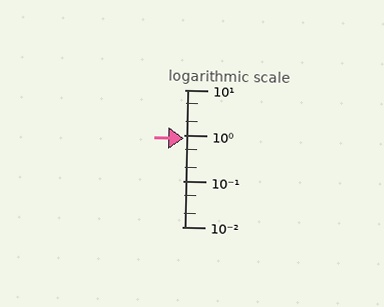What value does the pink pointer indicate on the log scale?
The pointer indicates approximately 0.85.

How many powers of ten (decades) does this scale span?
The scale spans 3 decades, from 0.01 to 10.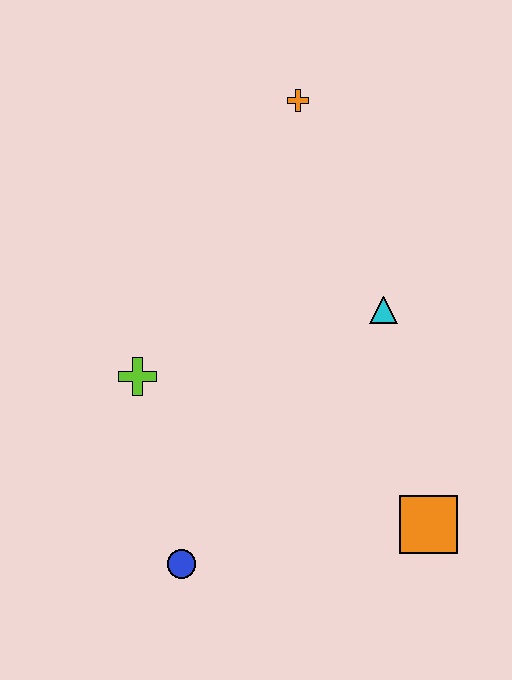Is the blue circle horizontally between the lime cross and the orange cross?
Yes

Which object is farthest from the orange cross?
The blue circle is farthest from the orange cross.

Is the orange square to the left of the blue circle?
No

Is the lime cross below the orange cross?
Yes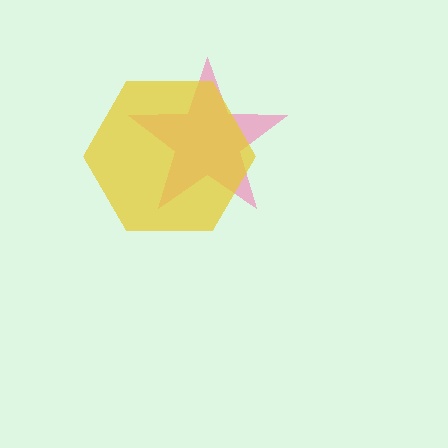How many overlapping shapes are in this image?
There are 2 overlapping shapes in the image.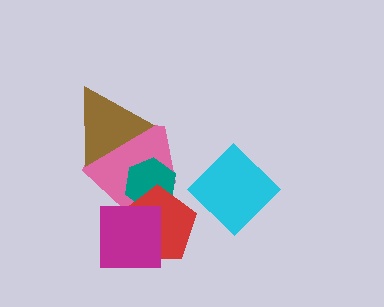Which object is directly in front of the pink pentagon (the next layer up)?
The teal hexagon is directly in front of the pink pentagon.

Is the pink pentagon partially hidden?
Yes, it is partially covered by another shape.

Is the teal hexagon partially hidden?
Yes, it is partially covered by another shape.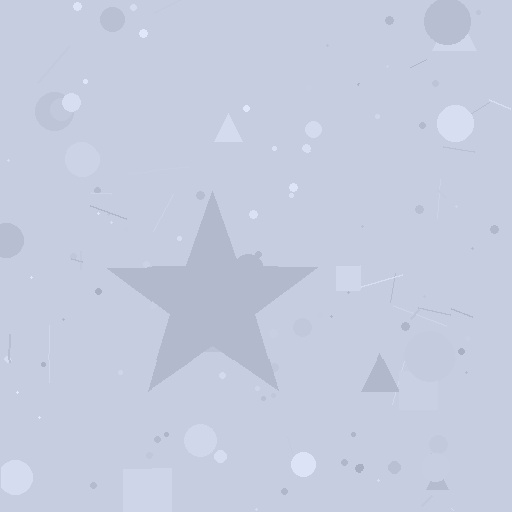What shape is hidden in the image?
A star is hidden in the image.